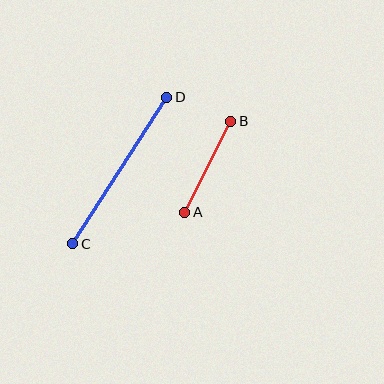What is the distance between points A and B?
The distance is approximately 102 pixels.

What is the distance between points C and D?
The distance is approximately 174 pixels.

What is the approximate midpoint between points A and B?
The midpoint is at approximately (208, 167) pixels.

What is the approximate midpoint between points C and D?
The midpoint is at approximately (120, 170) pixels.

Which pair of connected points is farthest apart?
Points C and D are farthest apart.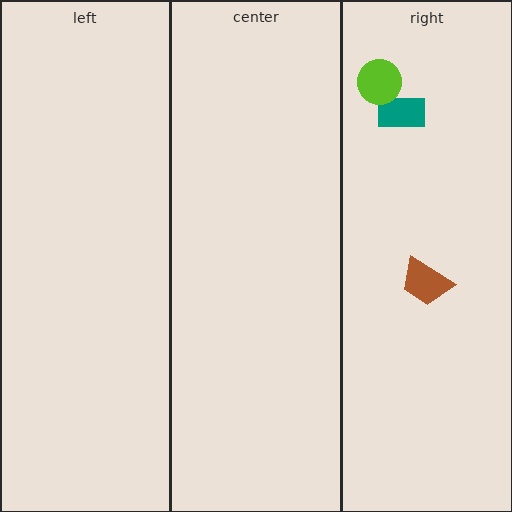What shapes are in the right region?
The teal rectangle, the lime circle, the brown trapezoid.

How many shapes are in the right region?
3.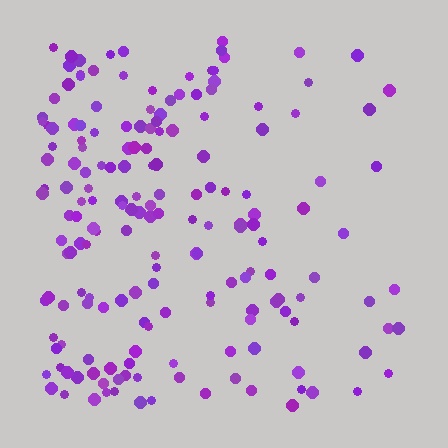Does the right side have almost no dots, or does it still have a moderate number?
Still a moderate number, just noticeably fewer than the left.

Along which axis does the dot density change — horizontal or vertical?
Horizontal.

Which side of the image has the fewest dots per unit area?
The right.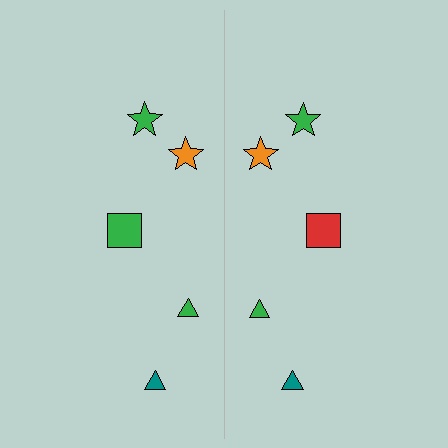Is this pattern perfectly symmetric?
No, the pattern is not perfectly symmetric. The red square on the right side breaks the symmetry — its mirror counterpart is green.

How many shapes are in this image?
There are 10 shapes in this image.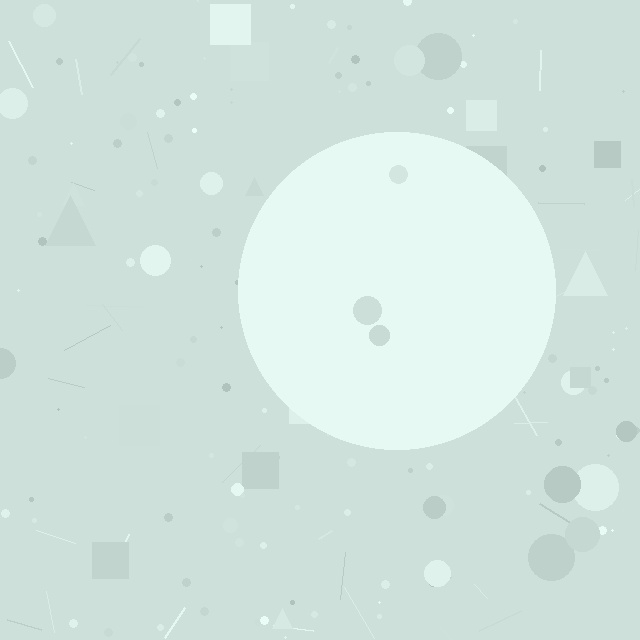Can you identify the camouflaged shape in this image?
The camouflaged shape is a circle.